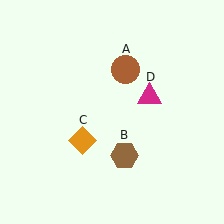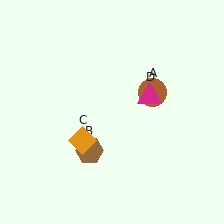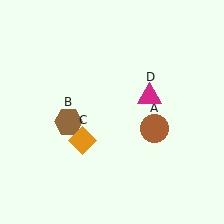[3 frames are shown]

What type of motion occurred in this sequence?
The brown circle (object A), brown hexagon (object B) rotated clockwise around the center of the scene.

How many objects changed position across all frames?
2 objects changed position: brown circle (object A), brown hexagon (object B).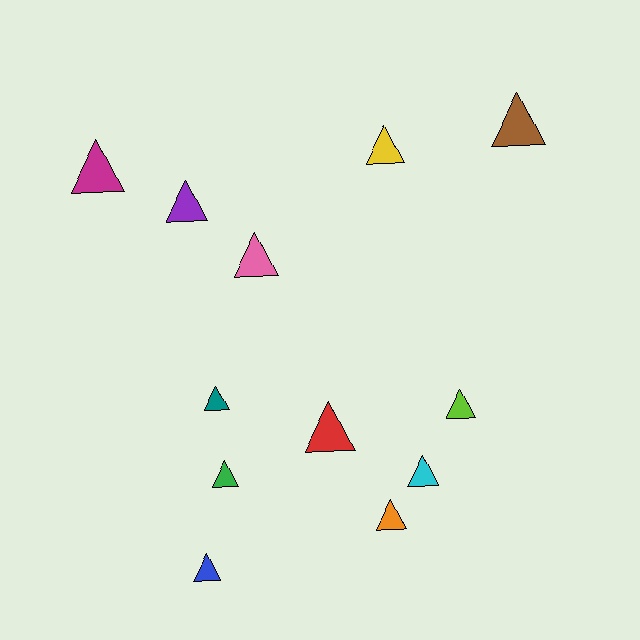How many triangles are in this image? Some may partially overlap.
There are 12 triangles.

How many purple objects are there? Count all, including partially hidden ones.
There is 1 purple object.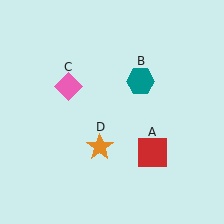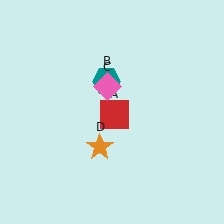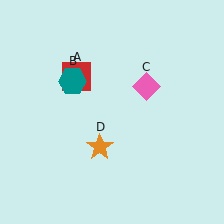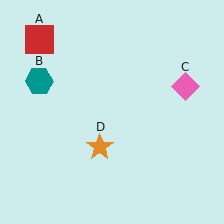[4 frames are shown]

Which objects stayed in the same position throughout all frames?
Orange star (object D) remained stationary.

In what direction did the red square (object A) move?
The red square (object A) moved up and to the left.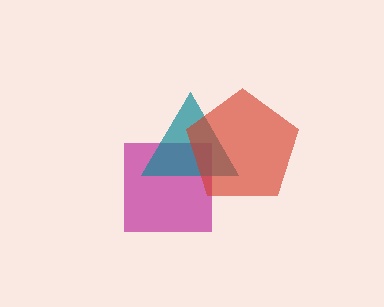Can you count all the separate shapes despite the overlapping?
Yes, there are 3 separate shapes.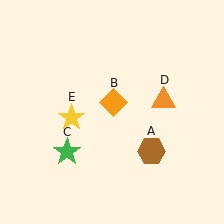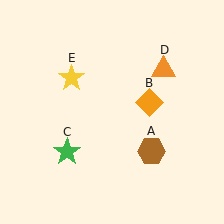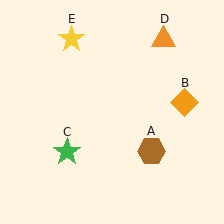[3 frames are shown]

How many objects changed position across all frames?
3 objects changed position: orange diamond (object B), orange triangle (object D), yellow star (object E).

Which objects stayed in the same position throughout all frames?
Brown hexagon (object A) and green star (object C) remained stationary.